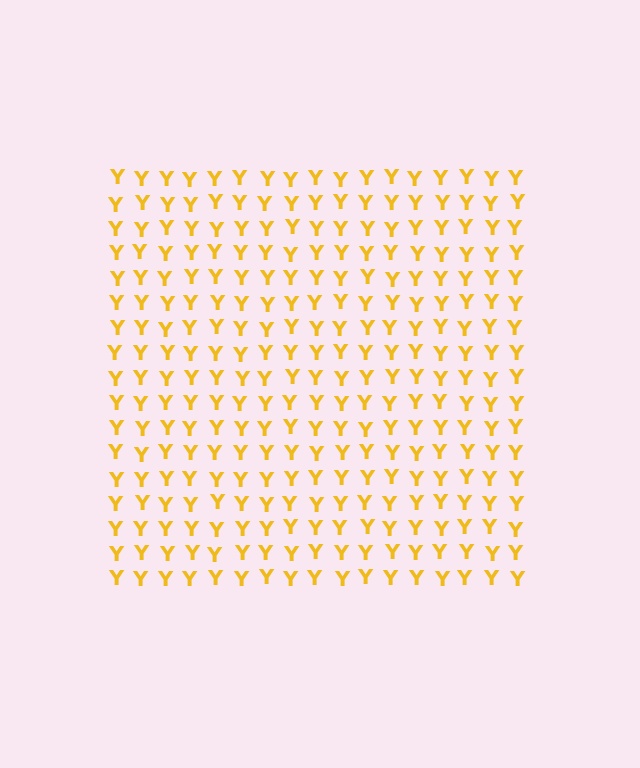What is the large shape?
The large shape is a square.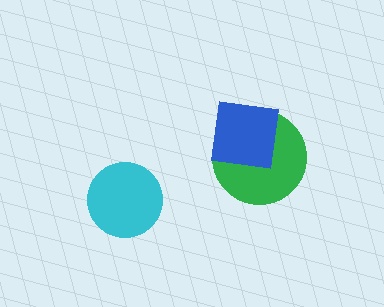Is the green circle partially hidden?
Yes, it is partially covered by another shape.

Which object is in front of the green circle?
The blue square is in front of the green circle.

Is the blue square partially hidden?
No, no other shape covers it.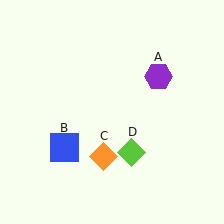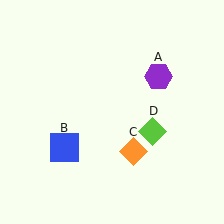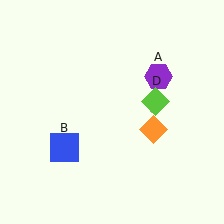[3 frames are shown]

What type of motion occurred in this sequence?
The orange diamond (object C), lime diamond (object D) rotated counterclockwise around the center of the scene.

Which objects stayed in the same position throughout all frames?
Purple hexagon (object A) and blue square (object B) remained stationary.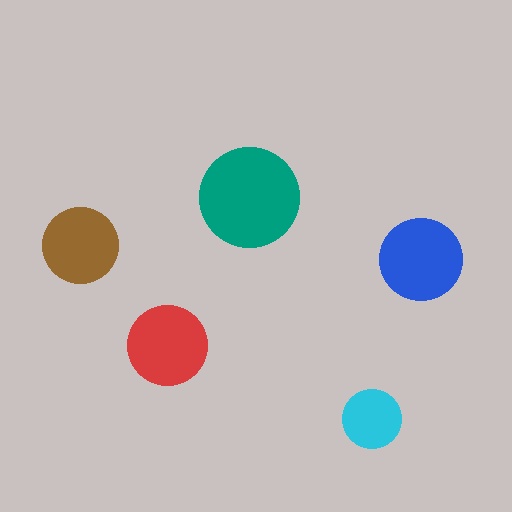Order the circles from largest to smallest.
the teal one, the blue one, the red one, the brown one, the cyan one.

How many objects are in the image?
There are 5 objects in the image.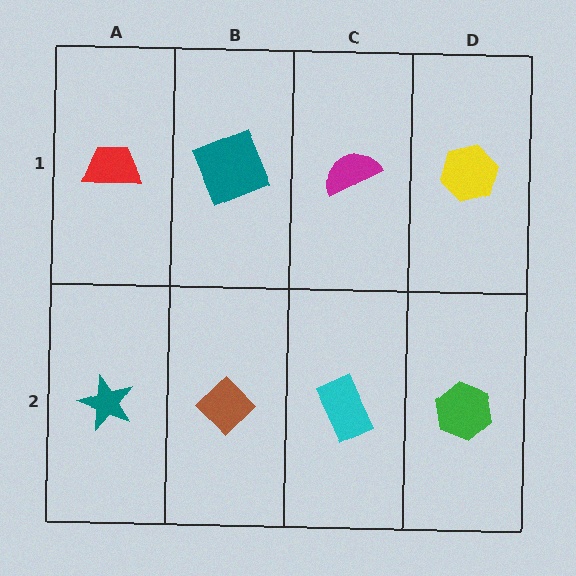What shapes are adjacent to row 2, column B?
A teal square (row 1, column B), a teal star (row 2, column A), a cyan rectangle (row 2, column C).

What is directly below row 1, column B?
A brown diamond.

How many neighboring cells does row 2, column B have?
3.